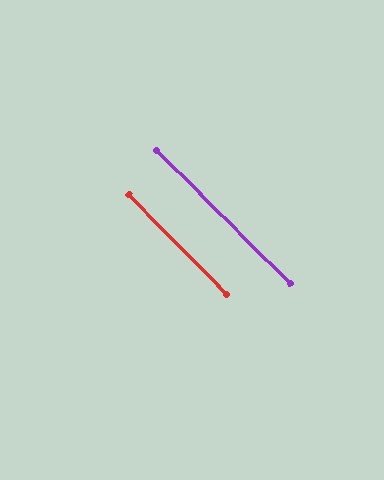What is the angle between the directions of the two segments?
Approximately 0 degrees.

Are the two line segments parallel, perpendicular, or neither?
Parallel — their directions differ by only 0.4°.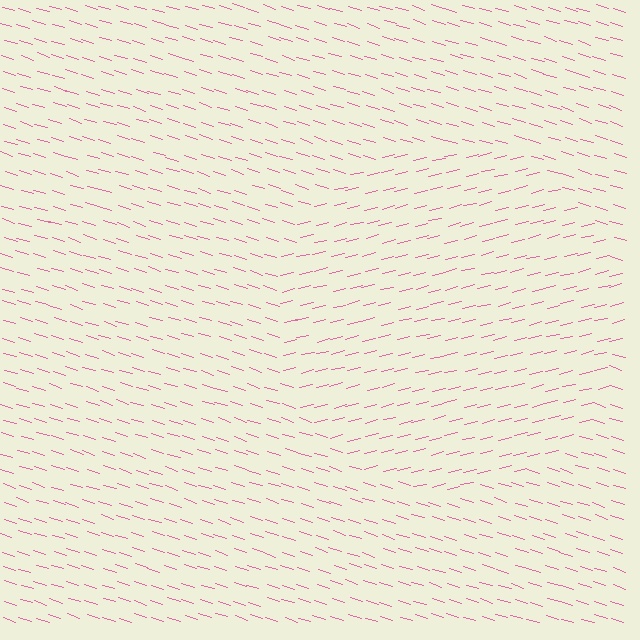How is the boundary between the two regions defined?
The boundary is defined purely by a change in line orientation (approximately 31 degrees difference). All lines are the same color and thickness.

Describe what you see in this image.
The image is filled with small pink line segments. A circle region in the image has lines oriented differently from the surrounding lines, creating a visible texture boundary.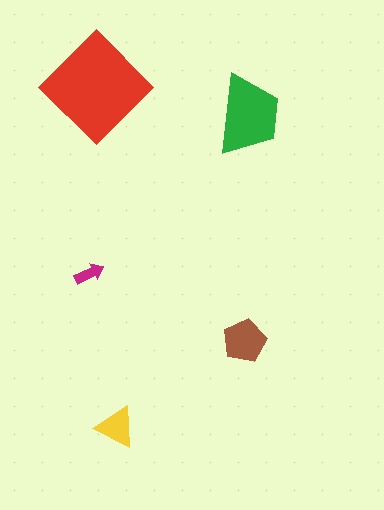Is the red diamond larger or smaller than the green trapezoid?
Larger.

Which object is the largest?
The red diamond.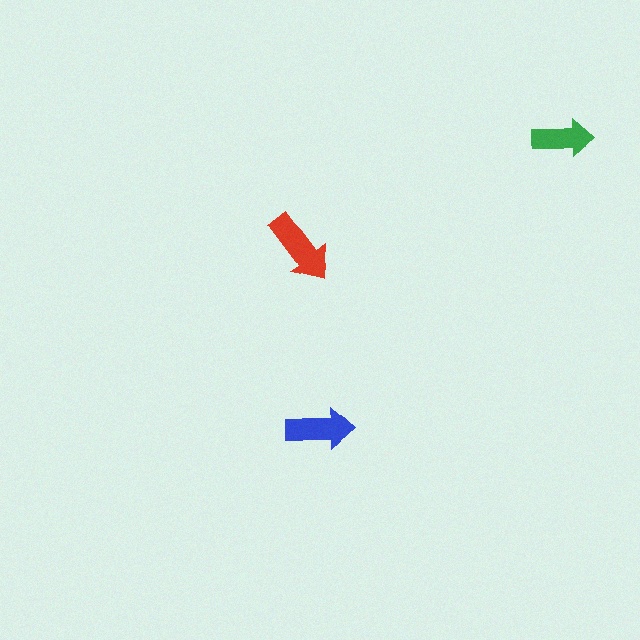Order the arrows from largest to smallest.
the red one, the blue one, the green one.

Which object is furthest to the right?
The green arrow is rightmost.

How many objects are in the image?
There are 3 objects in the image.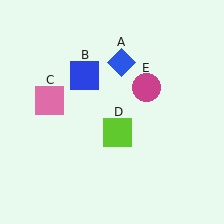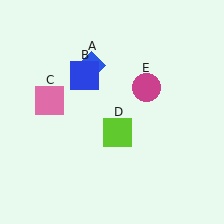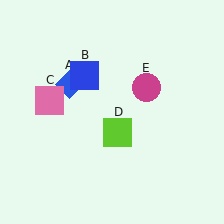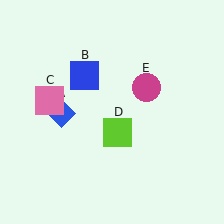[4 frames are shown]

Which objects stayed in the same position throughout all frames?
Blue square (object B) and pink square (object C) and lime square (object D) and magenta circle (object E) remained stationary.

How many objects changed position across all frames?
1 object changed position: blue diamond (object A).